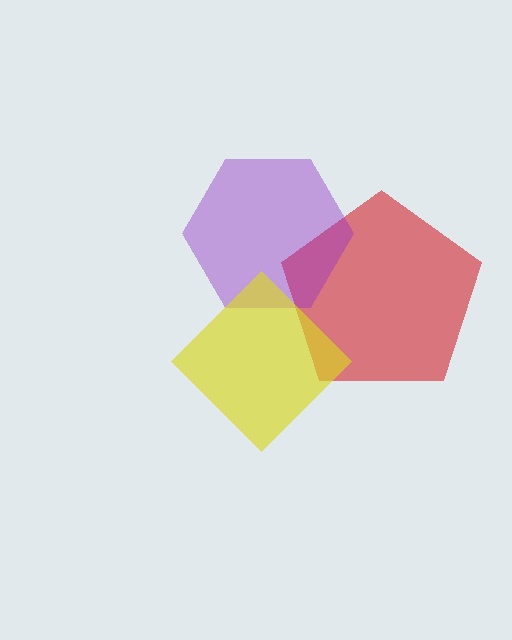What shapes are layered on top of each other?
The layered shapes are: a red pentagon, a purple hexagon, a yellow diamond.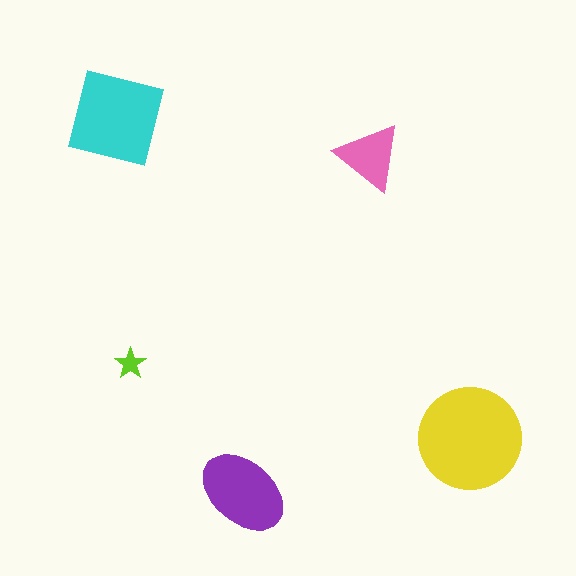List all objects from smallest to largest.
The lime star, the pink triangle, the purple ellipse, the cyan square, the yellow circle.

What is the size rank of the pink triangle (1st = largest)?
4th.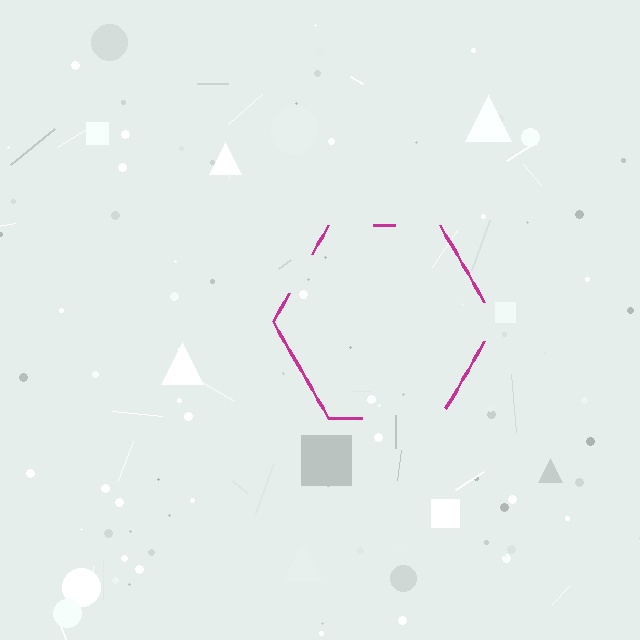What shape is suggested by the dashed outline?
The dashed outline suggests a hexagon.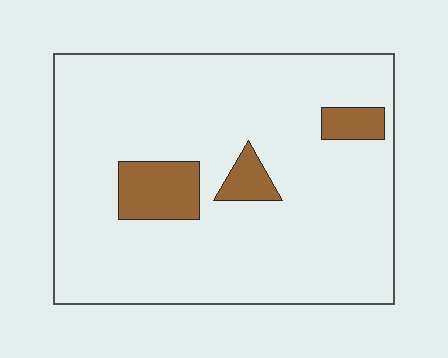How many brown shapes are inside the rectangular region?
3.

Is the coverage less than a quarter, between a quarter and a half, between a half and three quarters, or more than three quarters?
Less than a quarter.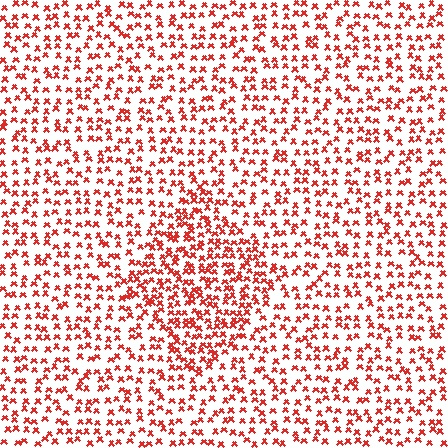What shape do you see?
I see a diamond.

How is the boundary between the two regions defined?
The boundary is defined by a change in element density (approximately 1.7x ratio). All elements are the same color, size, and shape.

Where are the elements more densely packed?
The elements are more densely packed inside the diamond boundary.